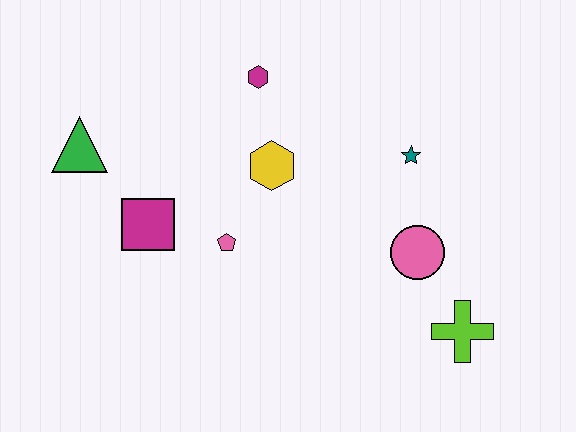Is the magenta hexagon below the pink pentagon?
No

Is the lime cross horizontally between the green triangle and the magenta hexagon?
No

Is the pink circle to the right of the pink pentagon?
Yes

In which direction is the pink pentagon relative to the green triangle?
The pink pentagon is to the right of the green triangle.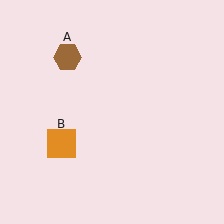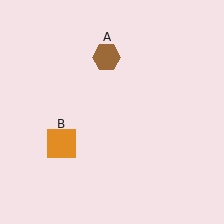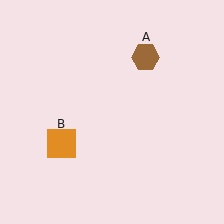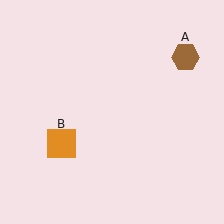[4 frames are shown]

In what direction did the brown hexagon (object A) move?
The brown hexagon (object A) moved right.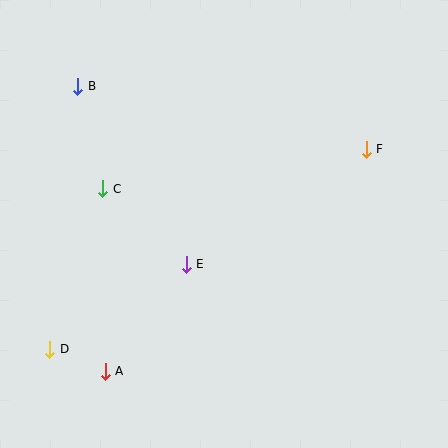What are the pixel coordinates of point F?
Point F is at (366, 149).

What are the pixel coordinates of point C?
Point C is at (103, 189).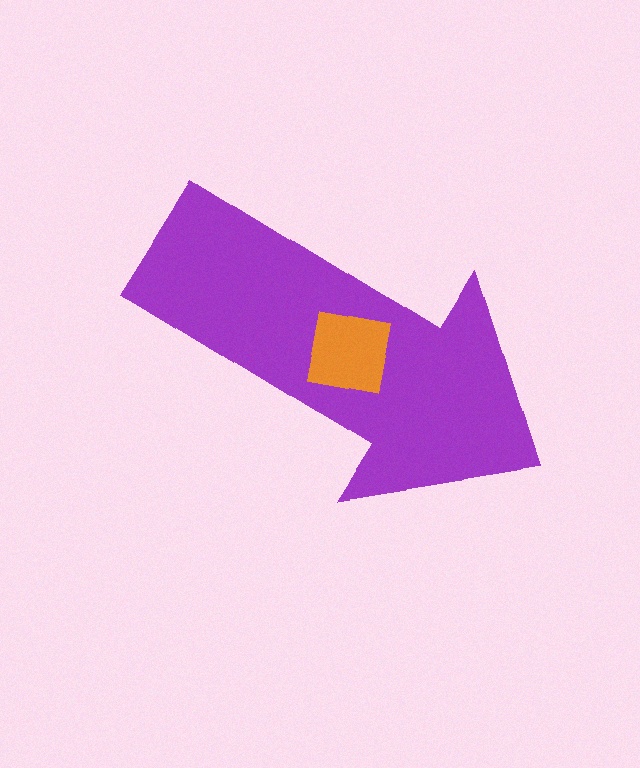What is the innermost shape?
The orange square.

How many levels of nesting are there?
2.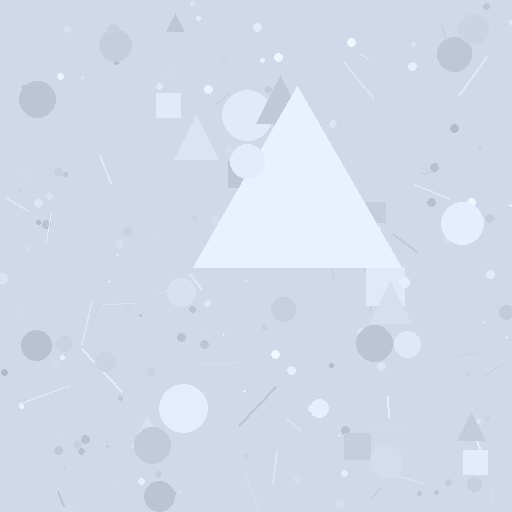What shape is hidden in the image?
A triangle is hidden in the image.